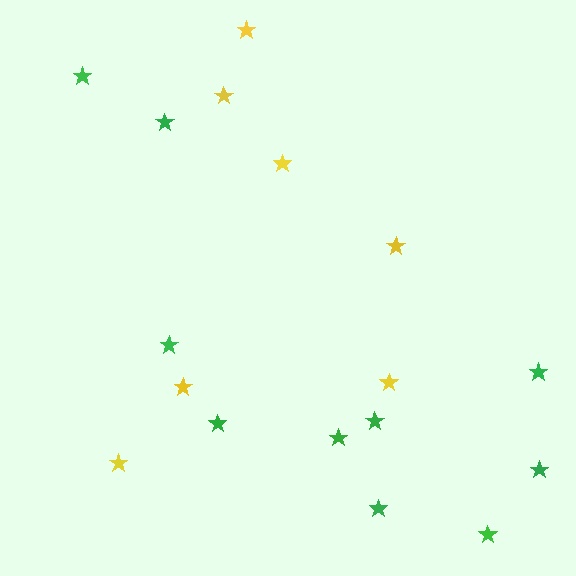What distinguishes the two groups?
There are 2 groups: one group of yellow stars (7) and one group of green stars (10).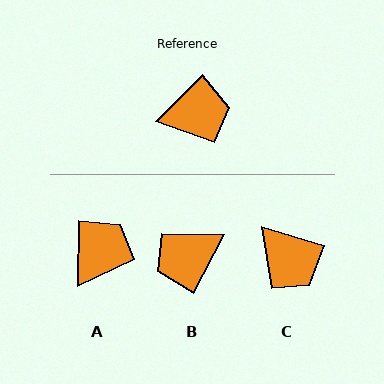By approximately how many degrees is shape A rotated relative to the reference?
Approximately 44 degrees counter-clockwise.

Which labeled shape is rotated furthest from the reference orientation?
B, about 162 degrees away.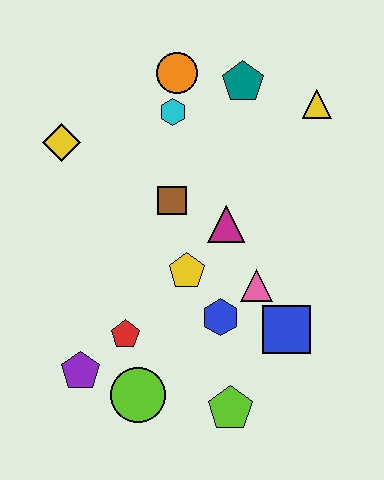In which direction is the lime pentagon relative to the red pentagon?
The lime pentagon is to the right of the red pentagon.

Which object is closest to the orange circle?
The cyan hexagon is closest to the orange circle.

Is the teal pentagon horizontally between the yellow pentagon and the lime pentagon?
No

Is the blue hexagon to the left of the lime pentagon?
Yes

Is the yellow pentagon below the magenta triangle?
Yes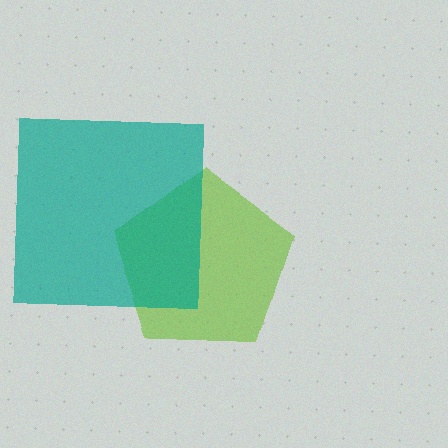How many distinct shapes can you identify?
There are 2 distinct shapes: a lime pentagon, a teal square.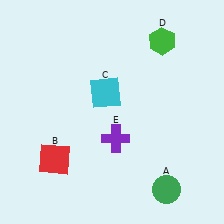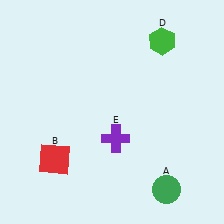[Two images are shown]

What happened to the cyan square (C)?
The cyan square (C) was removed in Image 2. It was in the top-left area of Image 1.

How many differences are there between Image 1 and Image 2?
There is 1 difference between the two images.